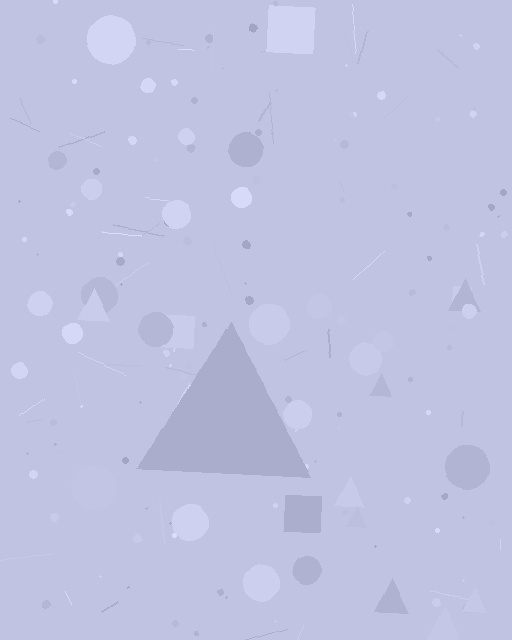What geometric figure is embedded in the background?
A triangle is embedded in the background.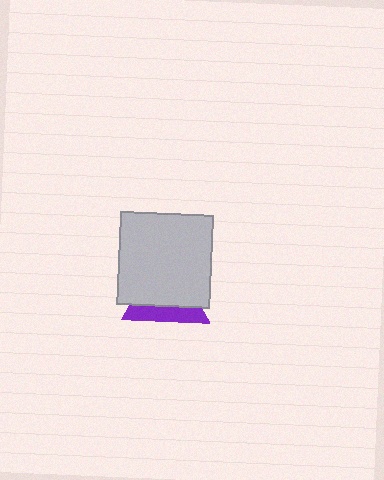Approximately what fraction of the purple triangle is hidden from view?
Roughly 64% of the purple triangle is hidden behind the light gray square.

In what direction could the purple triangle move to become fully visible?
The purple triangle could move down. That would shift it out from behind the light gray square entirely.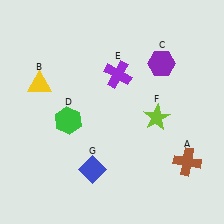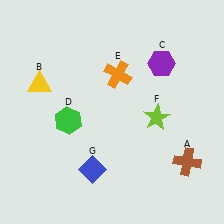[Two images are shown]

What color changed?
The cross (E) changed from purple in Image 1 to orange in Image 2.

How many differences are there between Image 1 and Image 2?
There is 1 difference between the two images.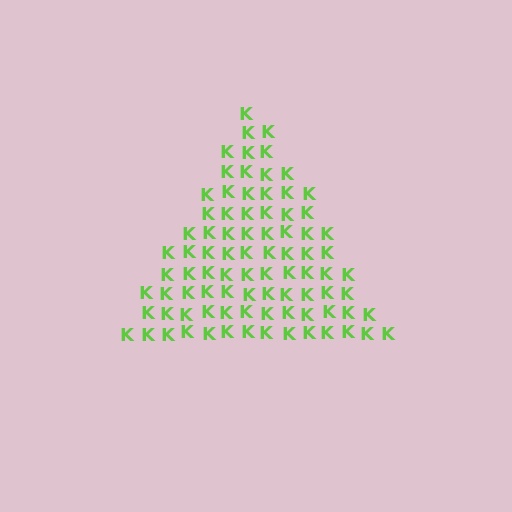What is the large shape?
The large shape is a triangle.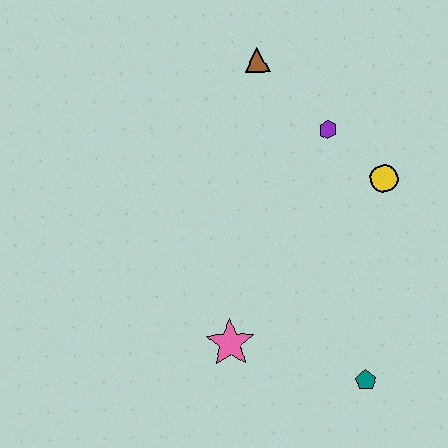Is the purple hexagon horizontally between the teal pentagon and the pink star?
Yes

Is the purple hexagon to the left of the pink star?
No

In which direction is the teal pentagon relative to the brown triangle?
The teal pentagon is below the brown triangle.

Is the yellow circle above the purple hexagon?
No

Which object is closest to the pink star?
The teal pentagon is closest to the pink star.